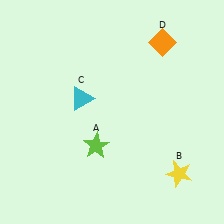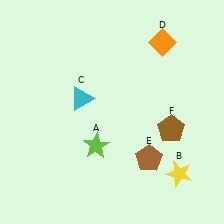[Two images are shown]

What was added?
A brown pentagon (E), a brown pentagon (F) were added in Image 2.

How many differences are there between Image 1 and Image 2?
There are 2 differences between the two images.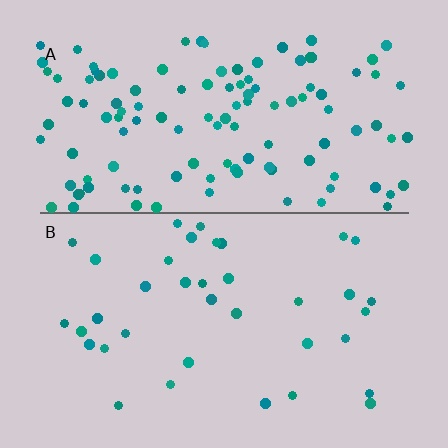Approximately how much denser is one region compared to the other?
Approximately 3.2× — region A over region B.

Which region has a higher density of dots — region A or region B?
A (the top).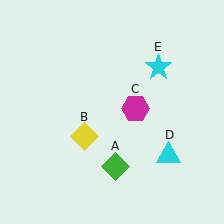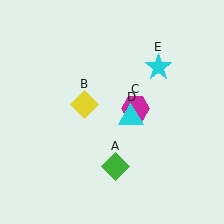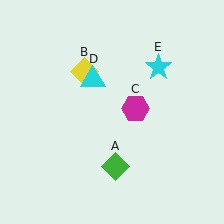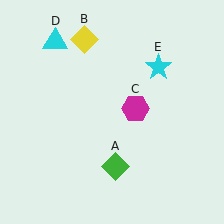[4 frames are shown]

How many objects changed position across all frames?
2 objects changed position: yellow diamond (object B), cyan triangle (object D).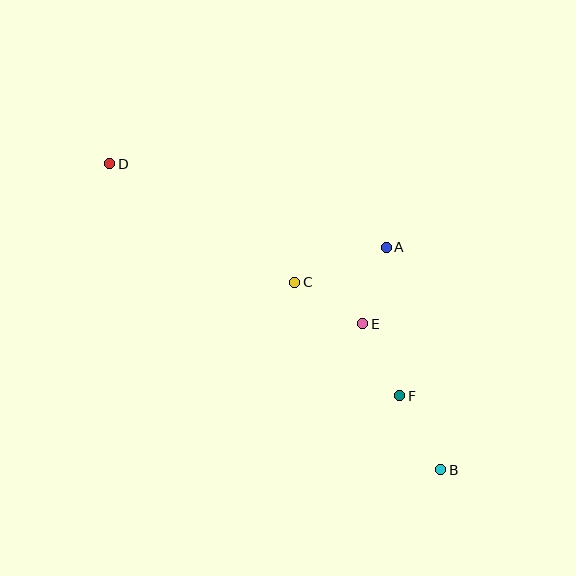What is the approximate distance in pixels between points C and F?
The distance between C and F is approximately 155 pixels.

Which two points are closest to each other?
Points A and E are closest to each other.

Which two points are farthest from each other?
Points B and D are farthest from each other.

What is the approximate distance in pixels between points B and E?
The distance between B and E is approximately 165 pixels.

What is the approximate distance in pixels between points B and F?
The distance between B and F is approximately 85 pixels.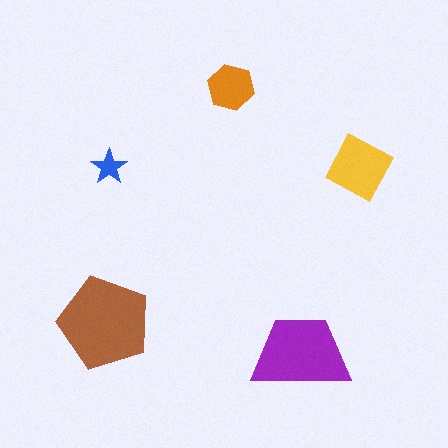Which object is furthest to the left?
The brown pentagon is leftmost.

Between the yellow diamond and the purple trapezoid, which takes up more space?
The purple trapezoid.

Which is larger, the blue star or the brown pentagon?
The brown pentagon.